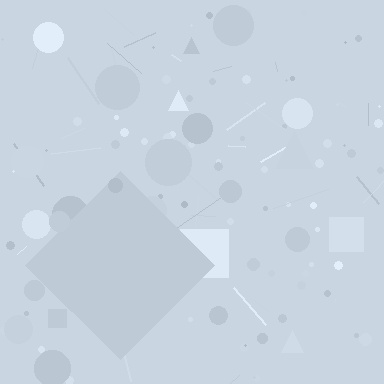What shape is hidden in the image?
A diamond is hidden in the image.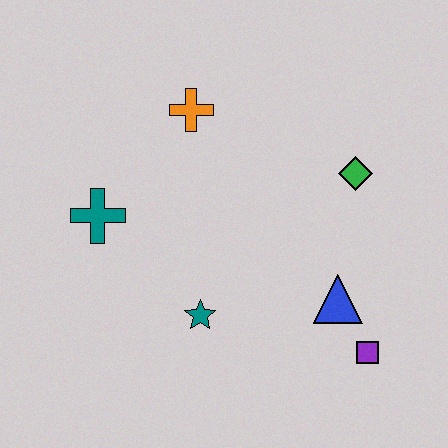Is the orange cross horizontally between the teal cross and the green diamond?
Yes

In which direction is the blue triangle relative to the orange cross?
The blue triangle is below the orange cross.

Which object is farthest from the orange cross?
The purple square is farthest from the orange cross.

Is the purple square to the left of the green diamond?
No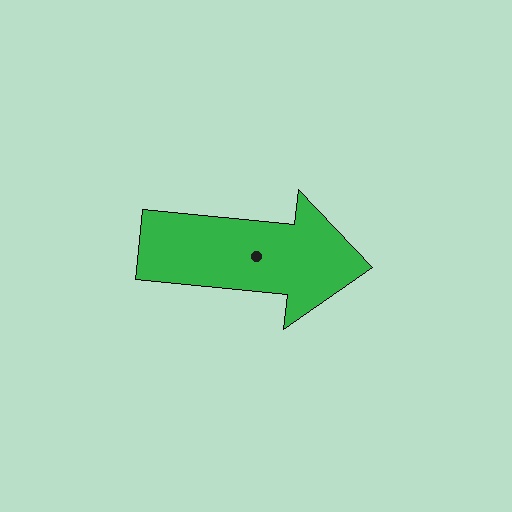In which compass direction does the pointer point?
East.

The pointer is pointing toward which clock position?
Roughly 3 o'clock.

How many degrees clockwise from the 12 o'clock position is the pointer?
Approximately 96 degrees.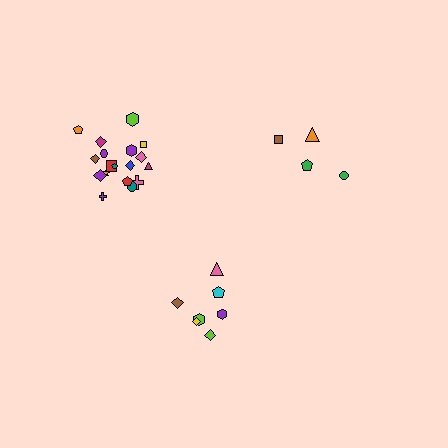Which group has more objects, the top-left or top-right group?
The top-left group.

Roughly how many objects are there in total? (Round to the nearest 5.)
Roughly 30 objects in total.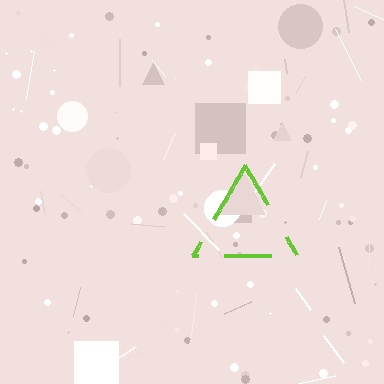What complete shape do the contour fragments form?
The contour fragments form a triangle.